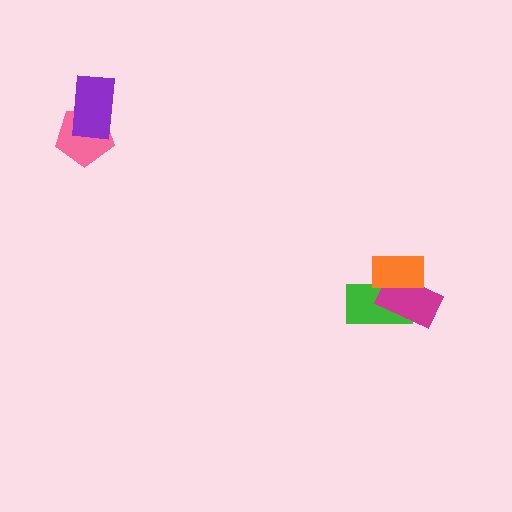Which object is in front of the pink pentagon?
The purple rectangle is in front of the pink pentagon.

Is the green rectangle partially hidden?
Yes, it is partially covered by another shape.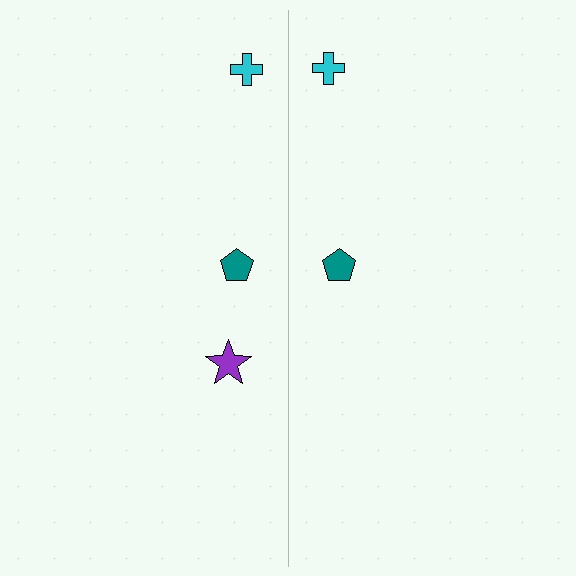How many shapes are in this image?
There are 5 shapes in this image.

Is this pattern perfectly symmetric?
No, the pattern is not perfectly symmetric. A purple star is missing from the right side.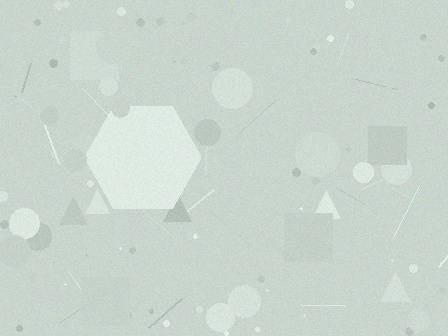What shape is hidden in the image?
A hexagon is hidden in the image.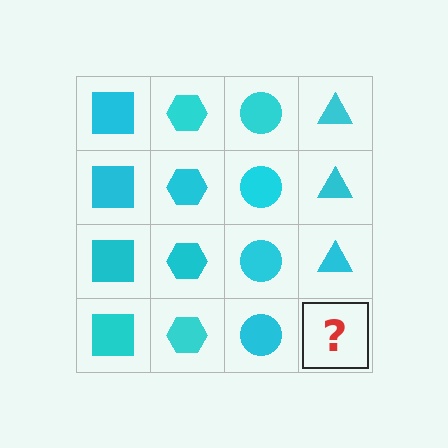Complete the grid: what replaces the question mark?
The question mark should be replaced with a cyan triangle.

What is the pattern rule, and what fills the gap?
The rule is that each column has a consistent shape. The gap should be filled with a cyan triangle.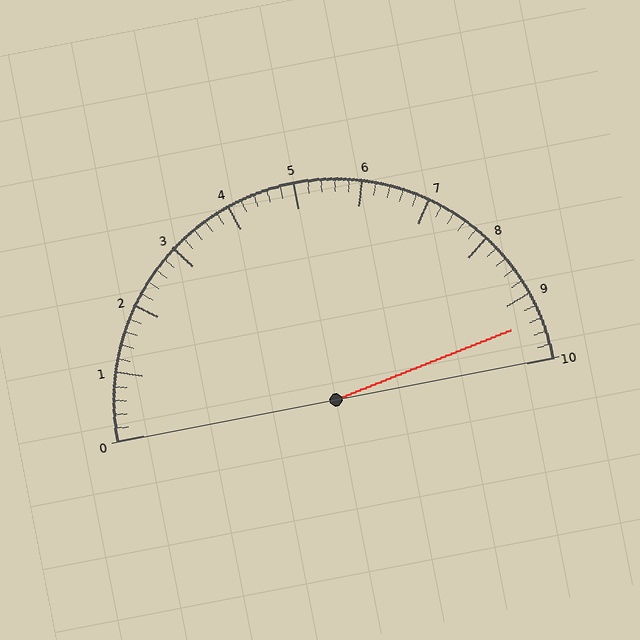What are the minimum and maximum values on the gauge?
The gauge ranges from 0 to 10.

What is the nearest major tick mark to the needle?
The nearest major tick mark is 9.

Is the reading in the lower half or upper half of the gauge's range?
The reading is in the upper half of the range (0 to 10).